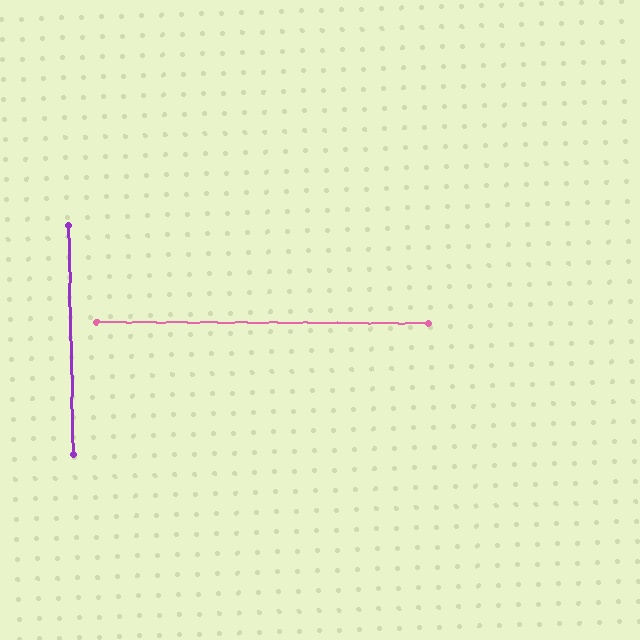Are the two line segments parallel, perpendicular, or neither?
Perpendicular — they meet at approximately 88°.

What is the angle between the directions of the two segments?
Approximately 88 degrees.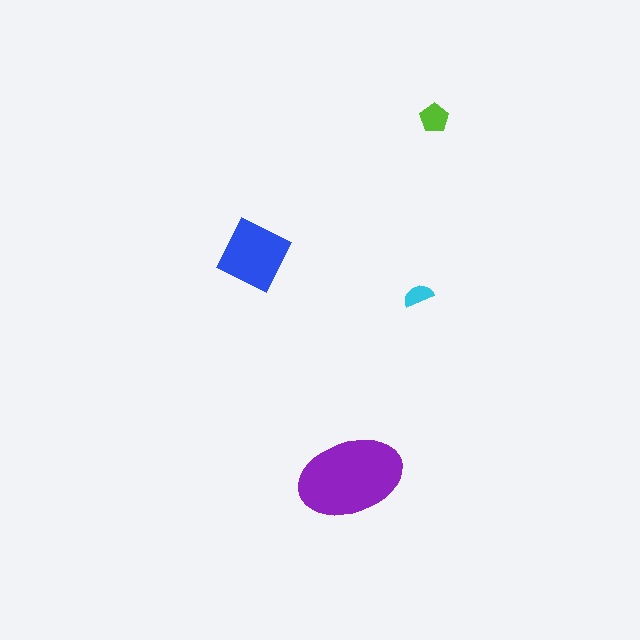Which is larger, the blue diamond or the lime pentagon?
The blue diamond.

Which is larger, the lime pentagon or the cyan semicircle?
The lime pentagon.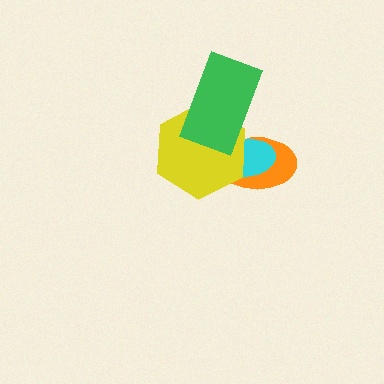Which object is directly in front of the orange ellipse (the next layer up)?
The cyan ellipse is directly in front of the orange ellipse.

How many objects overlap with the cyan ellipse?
3 objects overlap with the cyan ellipse.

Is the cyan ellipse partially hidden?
Yes, it is partially covered by another shape.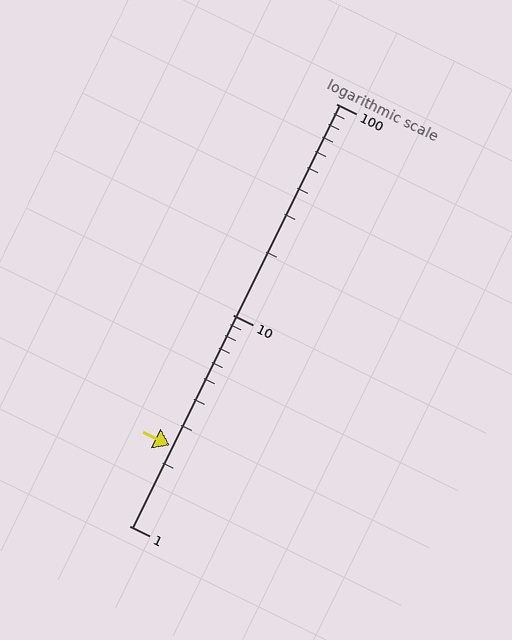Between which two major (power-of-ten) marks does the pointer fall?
The pointer is between 1 and 10.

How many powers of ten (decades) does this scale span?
The scale spans 2 decades, from 1 to 100.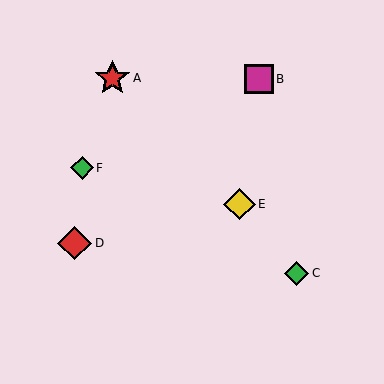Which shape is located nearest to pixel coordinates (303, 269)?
The green diamond (labeled C) at (297, 273) is nearest to that location.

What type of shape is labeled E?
Shape E is a yellow diamond.